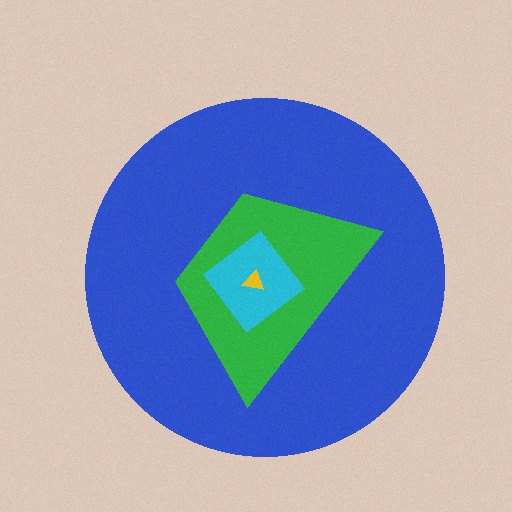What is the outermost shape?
The blue circle.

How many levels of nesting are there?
4.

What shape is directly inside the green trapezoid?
The cyan diamond.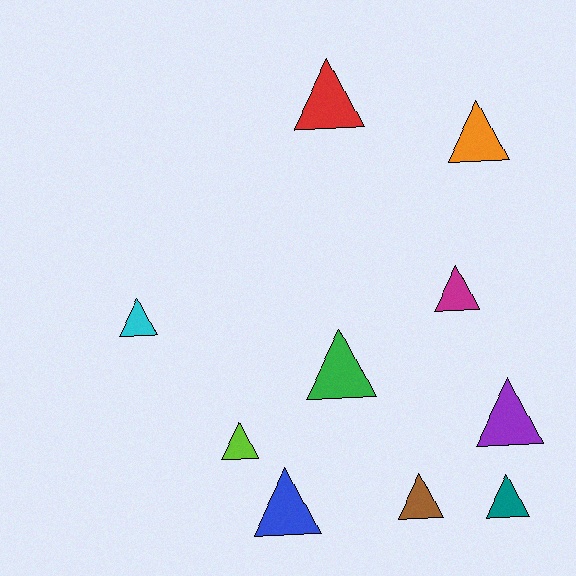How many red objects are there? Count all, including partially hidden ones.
There is 1 red object.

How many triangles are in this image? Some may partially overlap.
There are 10 triangles.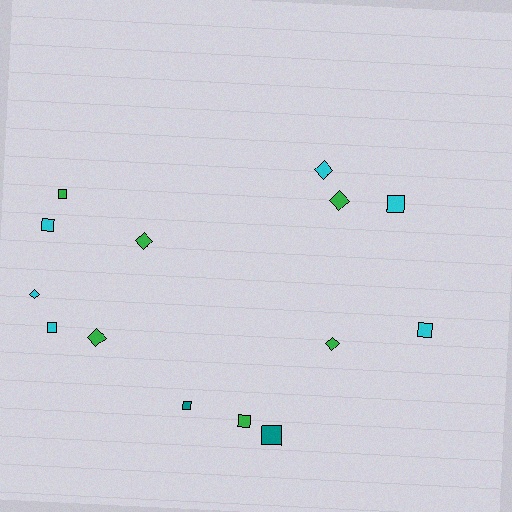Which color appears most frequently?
Cyan, with 6 objects.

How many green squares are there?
There are 2 green squares.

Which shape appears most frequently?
Square, with 8 objects.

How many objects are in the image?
There are 14 objects.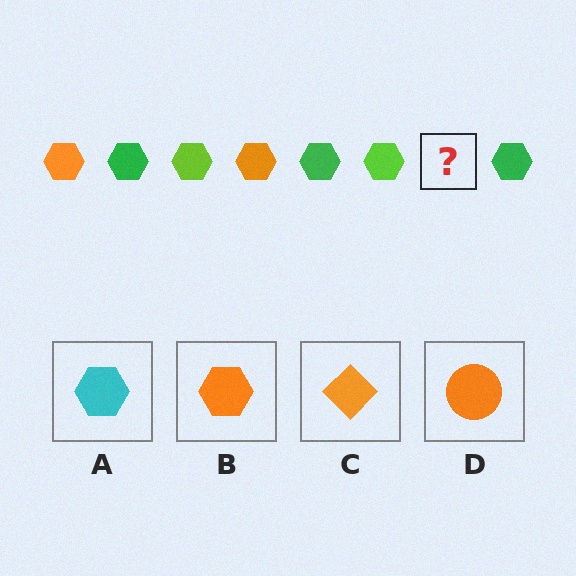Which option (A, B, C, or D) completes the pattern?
B.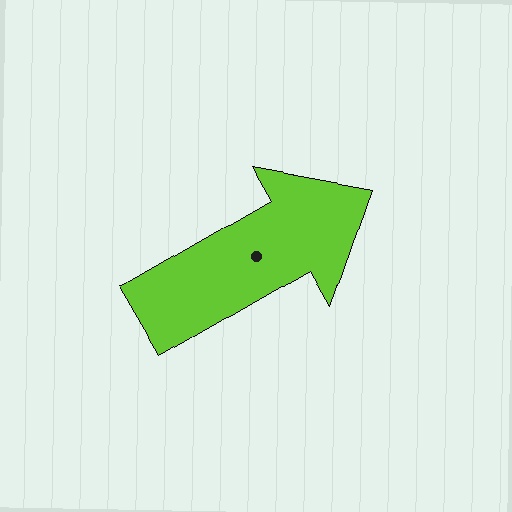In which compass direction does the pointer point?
Northeast.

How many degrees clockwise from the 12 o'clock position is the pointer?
Approximately 60 degrees.